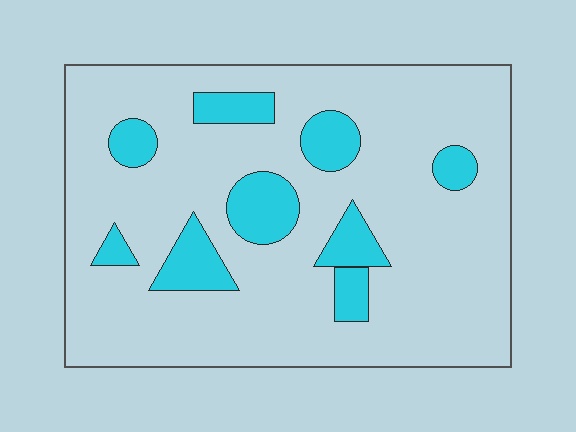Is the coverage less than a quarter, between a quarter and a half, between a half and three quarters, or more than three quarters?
Less than a quarter.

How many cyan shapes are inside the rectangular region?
9.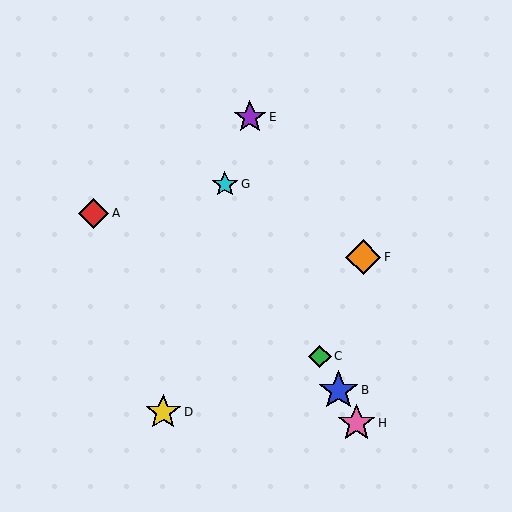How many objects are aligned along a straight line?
4 objects (B, C, G, H) are aligned along a straight line.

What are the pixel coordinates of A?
Object A is at (94, 213).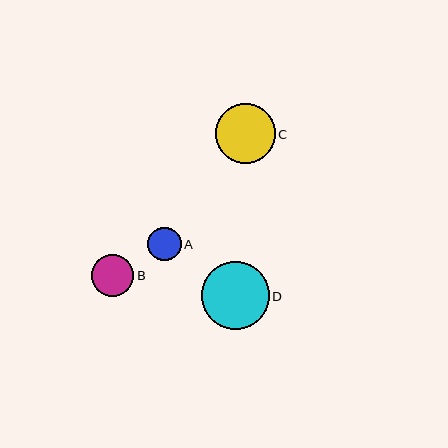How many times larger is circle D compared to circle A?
Circle D is approximately 2.0 times the size of circle A.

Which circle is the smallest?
Circle A is the smallest with a size of approximately 33 pixels.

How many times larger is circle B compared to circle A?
Circle B is approximately 1.3 times the size of circle A.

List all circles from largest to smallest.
From largest to smallest: D, C, B, A.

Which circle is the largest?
Circle D is the largest with a size of approximately 68 pixels.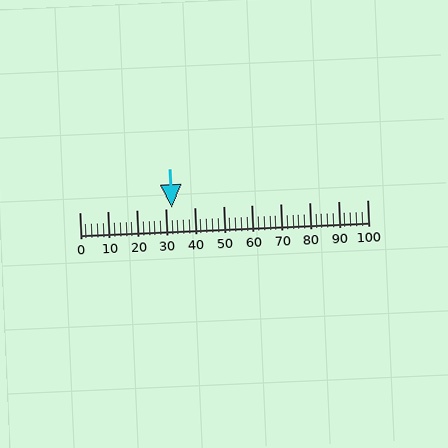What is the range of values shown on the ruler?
The ruler shows values from 0 to 100.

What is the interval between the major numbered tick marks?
The major tick marks are spaced 10 units apart.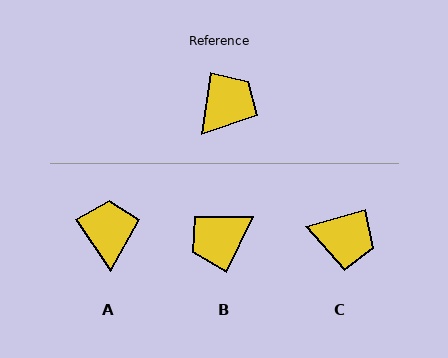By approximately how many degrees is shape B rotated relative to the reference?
Approximately 162 degrees counter-clockwise.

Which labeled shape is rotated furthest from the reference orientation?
B, about 162 degrees away.